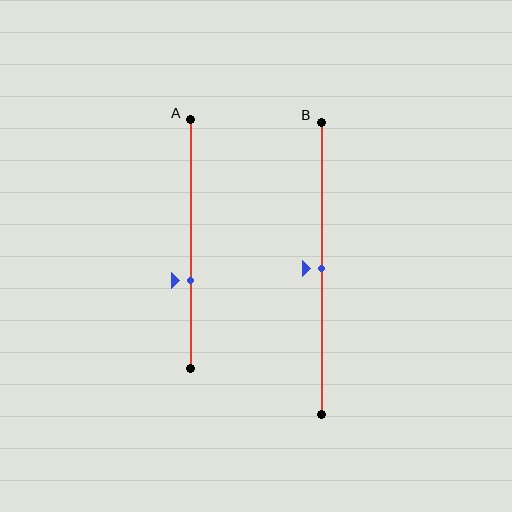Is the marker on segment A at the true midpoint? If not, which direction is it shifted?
No, the marker on segment A is shifted downward by about 15% of the segment length.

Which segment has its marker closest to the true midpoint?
Segment B has its marker closest to the true midpoint.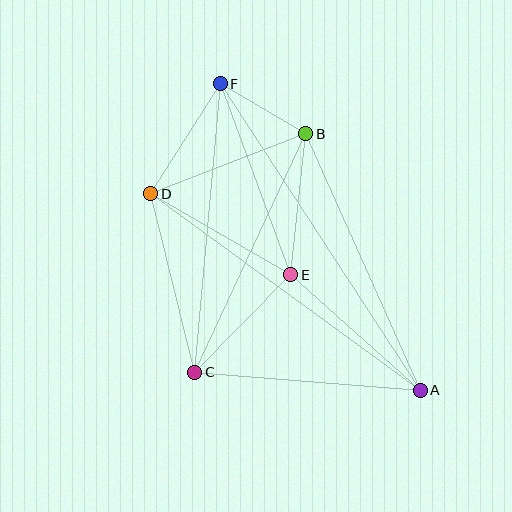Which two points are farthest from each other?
Points A and F are farthest from each other.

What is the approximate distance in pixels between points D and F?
The distance between D and F is approximately 130 pixels.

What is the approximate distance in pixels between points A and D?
The distance between A and D is approximately 334 pixels.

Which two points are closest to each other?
Points B and F are closest to each other.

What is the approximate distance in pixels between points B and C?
The distance between B and C is approximately 263 pixels.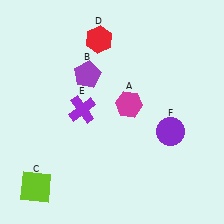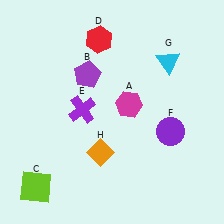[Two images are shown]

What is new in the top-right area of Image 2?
A cyan triangle (G) was added in the top-right area of Image 2.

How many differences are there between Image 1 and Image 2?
There are 2 differences between the two images.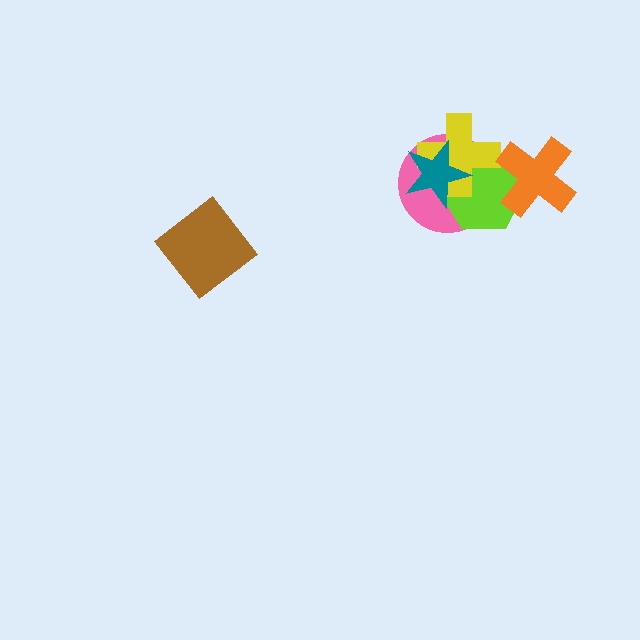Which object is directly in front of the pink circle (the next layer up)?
The lime hexagon is directly in front of the pink circle.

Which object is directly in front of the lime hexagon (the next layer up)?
The yellow cross is directly in front of the lime hexagon.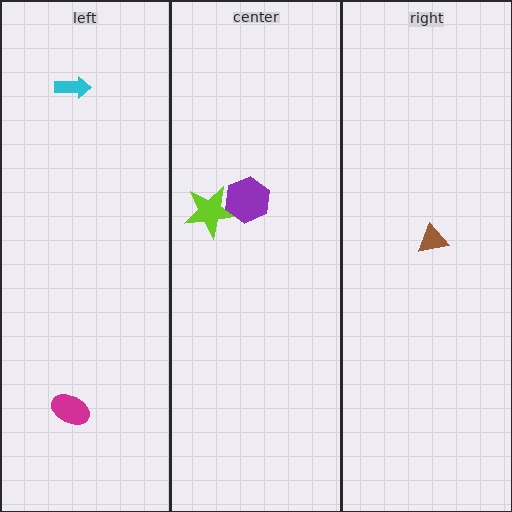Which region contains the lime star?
The center region.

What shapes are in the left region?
The magenta ellipse, the cyan arrow.